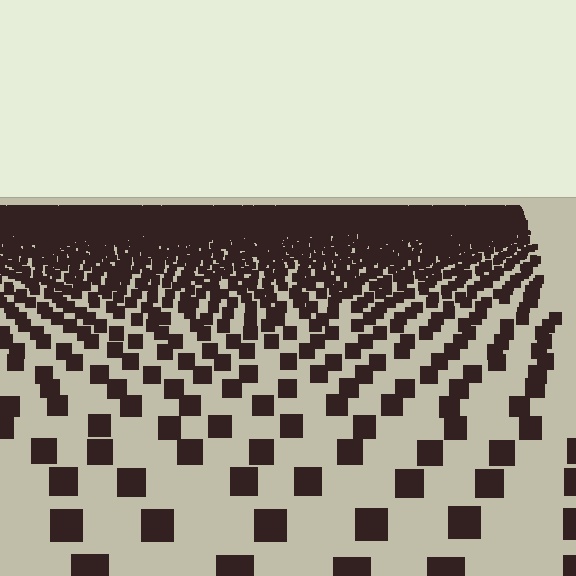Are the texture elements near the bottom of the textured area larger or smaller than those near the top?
Larger. Near the bottom, elements are closer to the viewer and appear at a bigger on-screen size.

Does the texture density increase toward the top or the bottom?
Density increases toward the top.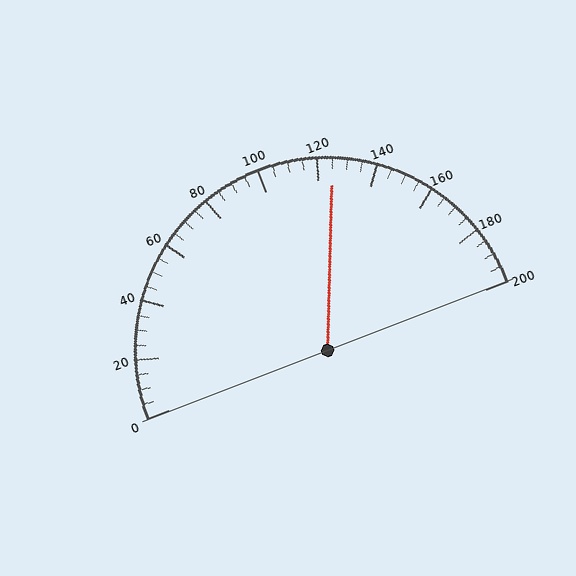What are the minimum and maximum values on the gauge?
The gauge ranges from 0 to 200.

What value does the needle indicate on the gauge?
The needle indicates approximately 125.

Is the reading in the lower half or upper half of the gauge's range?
The reading is in the upper half of the range (0 to 200).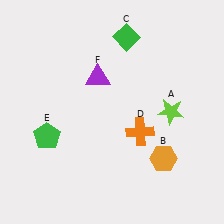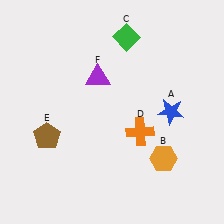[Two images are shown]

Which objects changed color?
A changed from lime to blue. E changed from green to brown.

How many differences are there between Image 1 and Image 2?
There are 2 differences between the two images.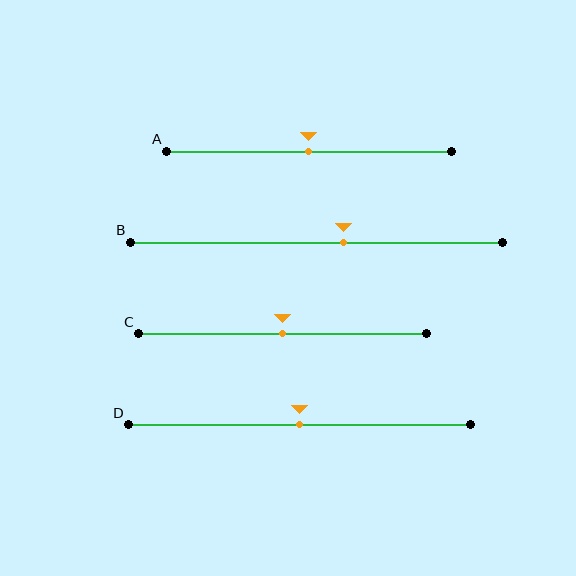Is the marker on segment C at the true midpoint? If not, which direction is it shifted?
Yes, the marker on segment C is at the true midpoint.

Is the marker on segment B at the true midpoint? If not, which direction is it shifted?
No, the marker on segment B is shifted to the right by about 7% of the segment length.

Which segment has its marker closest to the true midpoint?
Segment A has its marker closest to the true midpoint.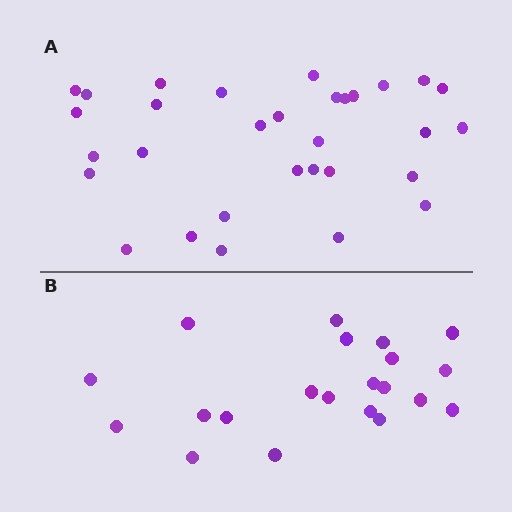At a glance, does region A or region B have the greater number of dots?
Region A (the top region) has more dots.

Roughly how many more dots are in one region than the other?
Region A has roughly 10 or so more dots than region B.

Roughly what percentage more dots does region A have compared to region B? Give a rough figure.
About 50% more.